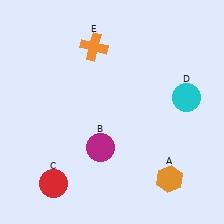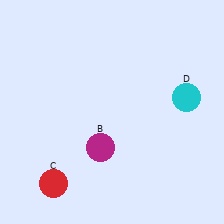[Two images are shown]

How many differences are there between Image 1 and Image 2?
There are 2 differences between the two images.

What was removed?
The orange cross (E), the orange hexagon (A) were removed in Image 2.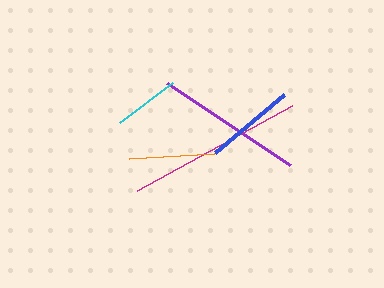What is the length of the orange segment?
The orange segment is approximately 86 pixels long.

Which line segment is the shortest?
The cyan line is the shortest at approximately 67 pixels.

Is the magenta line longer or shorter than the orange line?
The magenta line is longer than the orange line.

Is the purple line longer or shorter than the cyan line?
The purple line is longer than the cyan line.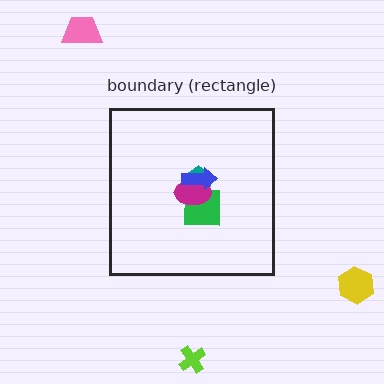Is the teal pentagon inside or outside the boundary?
Inside.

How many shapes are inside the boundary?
4 inside, 3 outside.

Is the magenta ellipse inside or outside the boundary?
Inside.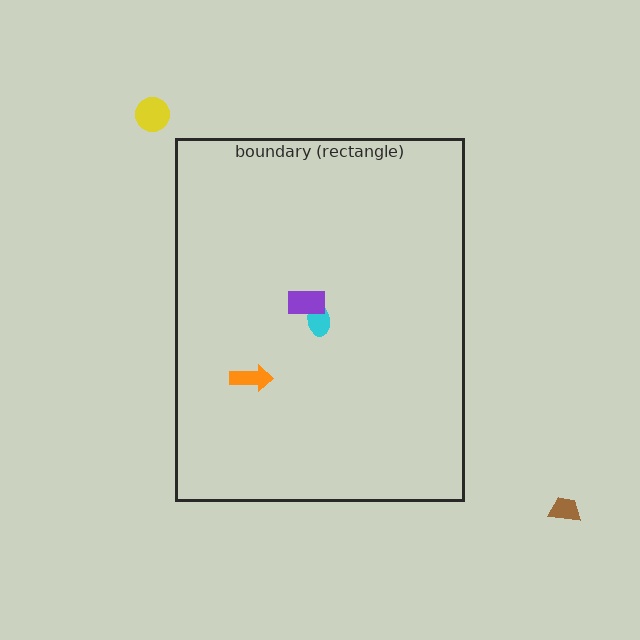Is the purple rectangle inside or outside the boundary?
Inside.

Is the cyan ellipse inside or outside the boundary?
Inside.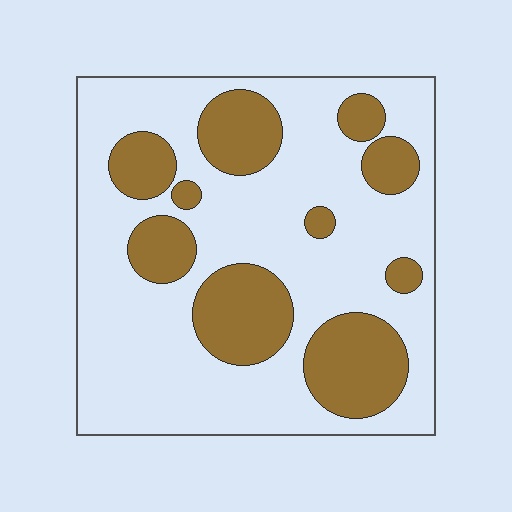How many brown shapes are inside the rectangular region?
10.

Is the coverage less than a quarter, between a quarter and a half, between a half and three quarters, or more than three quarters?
Between a quarter and a half.